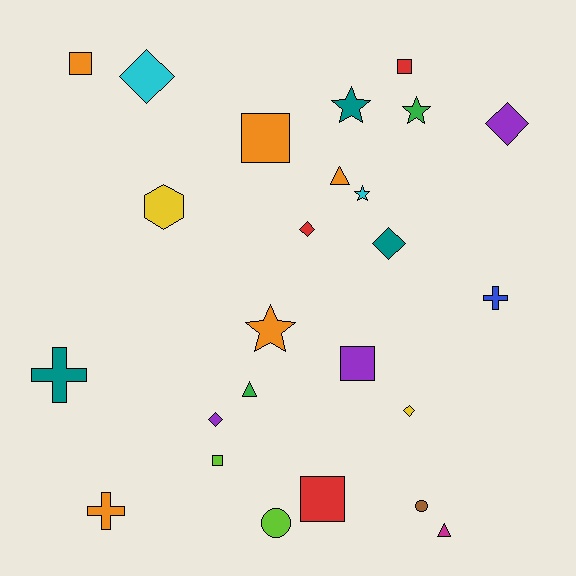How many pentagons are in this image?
There are no pentagons.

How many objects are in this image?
There are 25 objects.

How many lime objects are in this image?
There are 2 lime objects.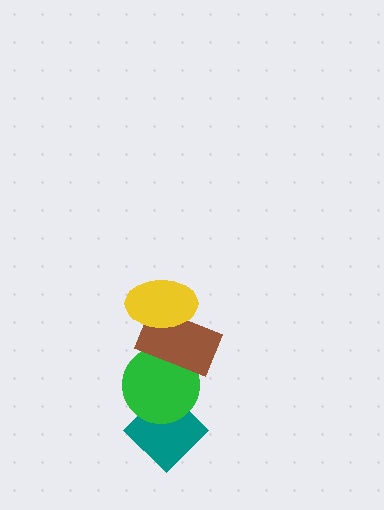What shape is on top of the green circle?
The brown rectangle is on top of the green circle.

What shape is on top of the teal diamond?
The green circle is on top of the teal diamond.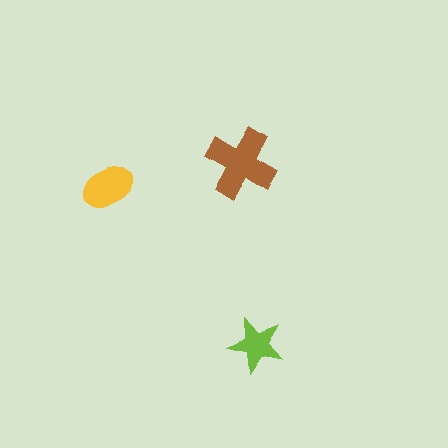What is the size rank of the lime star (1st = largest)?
3rd.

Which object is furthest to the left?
The yellow ellipse is leftmost.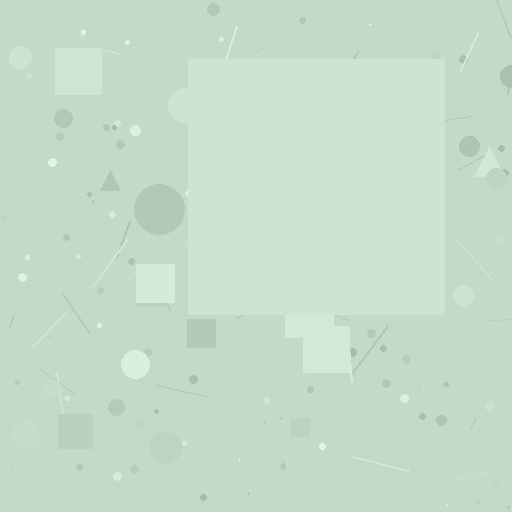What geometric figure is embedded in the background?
A square is embedded in the background.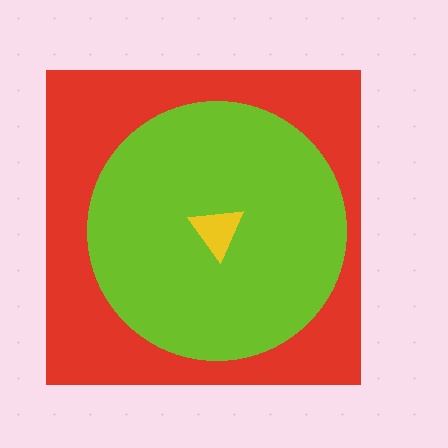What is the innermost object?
The yellow triangle.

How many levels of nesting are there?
3.